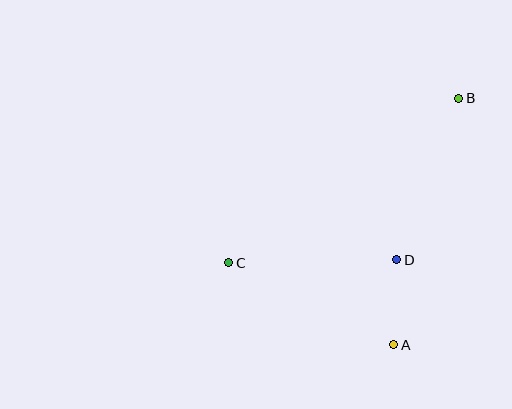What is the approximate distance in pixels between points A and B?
The distance between A and B is approximately 255 pixels.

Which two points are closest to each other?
Points A and D are closest to each other.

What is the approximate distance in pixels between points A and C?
The distance between A and C is approximately 184 pixels.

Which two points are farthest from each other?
Points B and C are farthest from each other.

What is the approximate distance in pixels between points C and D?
The distance between C and D is approximately 168 pixels.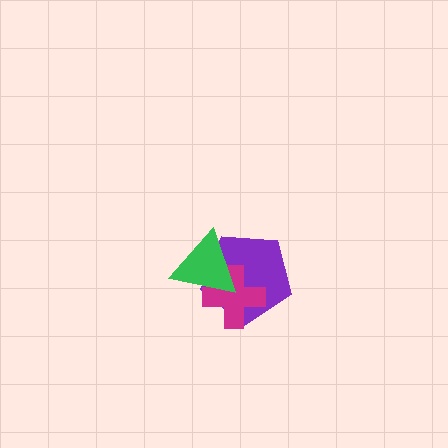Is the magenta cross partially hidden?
Yes, it is partially covered by another shape.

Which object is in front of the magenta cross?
The green triangle is in front of the magenta cross.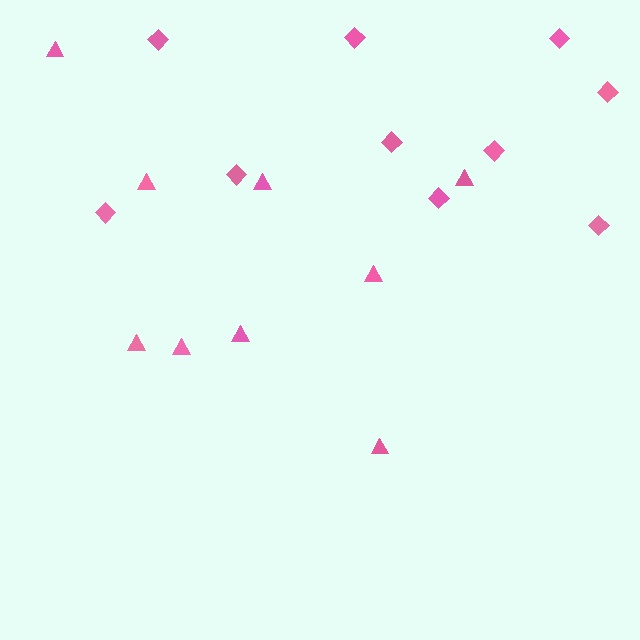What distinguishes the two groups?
There are 2 groups: one group of diamonds (10) and one group of triangles (9).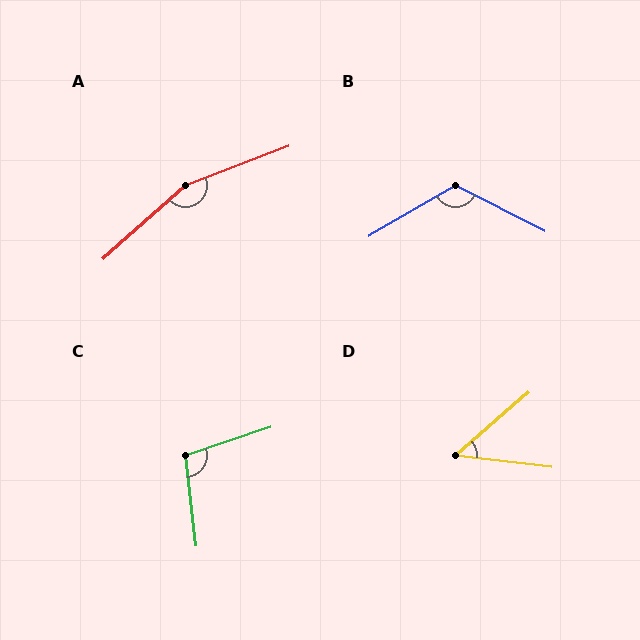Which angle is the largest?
A, at approximately 159 degrees.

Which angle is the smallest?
D, at approximately 47 degrees.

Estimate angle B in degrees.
Approximately 123 degrees.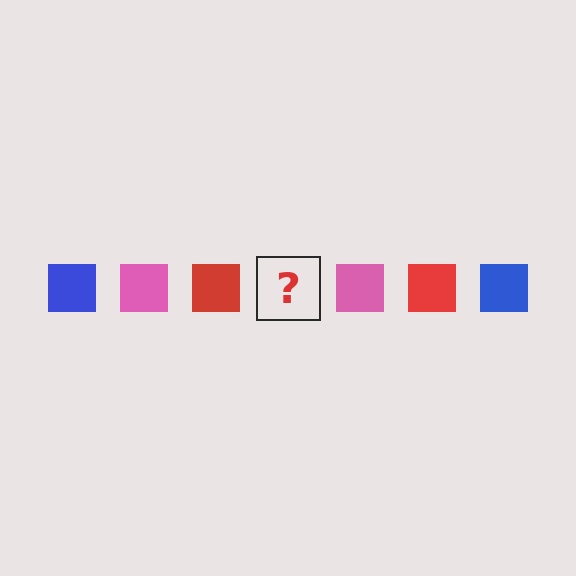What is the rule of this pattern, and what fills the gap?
The rule is that the pattern cycles through blue, pink, red squares. The gap should be filled with a blue square.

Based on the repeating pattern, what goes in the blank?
The blank should be a blue square.